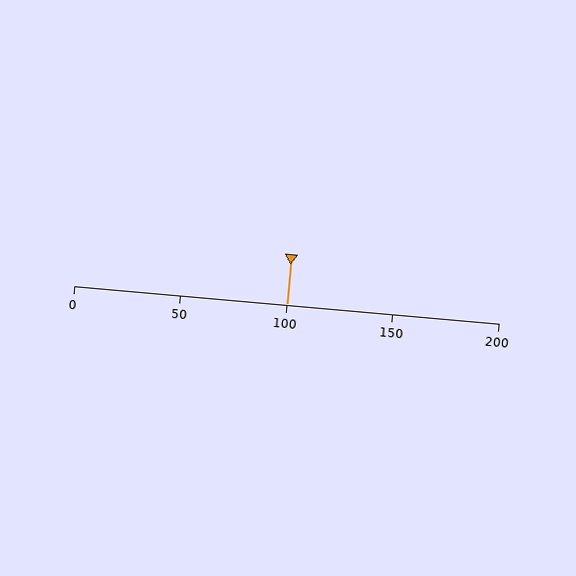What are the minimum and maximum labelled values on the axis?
The axis runs from 0 to 200.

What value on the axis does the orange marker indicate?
The marker indicates approximately 100.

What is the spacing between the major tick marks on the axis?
The major ticks are spaced 50 apart.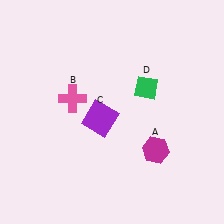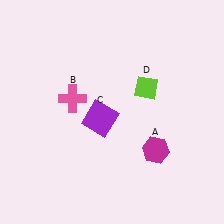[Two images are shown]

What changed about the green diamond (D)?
In Image 1, D is green. In Image 2, it changed to lime.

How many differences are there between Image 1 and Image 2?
There is 1 difference between the two images.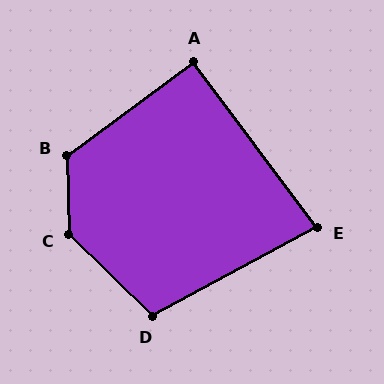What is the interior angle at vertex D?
Approximately 108 degrees (obtuse).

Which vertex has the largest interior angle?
C, at approximately 136 degrees.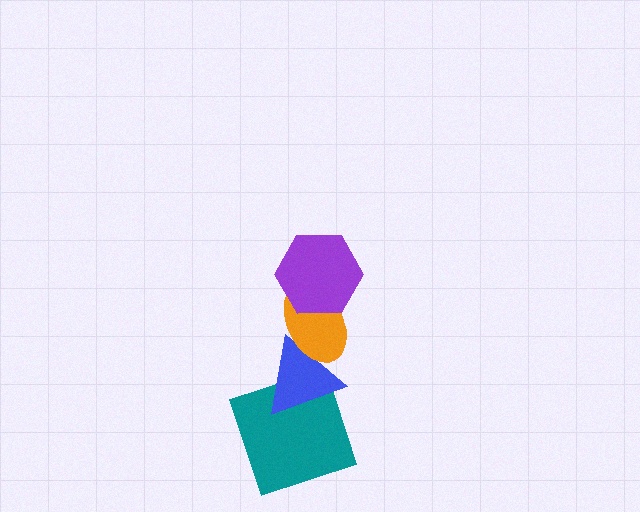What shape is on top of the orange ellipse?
The purple hexagon is on top of the orange ellipse.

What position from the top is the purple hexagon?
The purple hexagon is 1st from the top.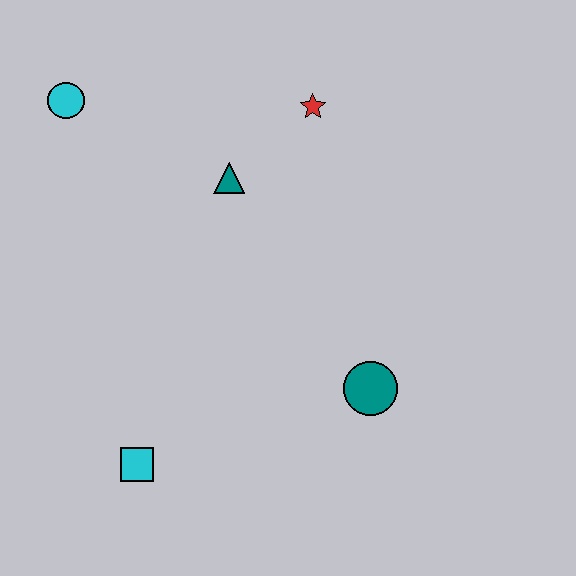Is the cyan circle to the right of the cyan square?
No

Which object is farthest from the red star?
The cyan square is farthest from the red star.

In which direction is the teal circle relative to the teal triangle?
The teal circle is below the teal triangle.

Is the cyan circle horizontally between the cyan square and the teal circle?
No